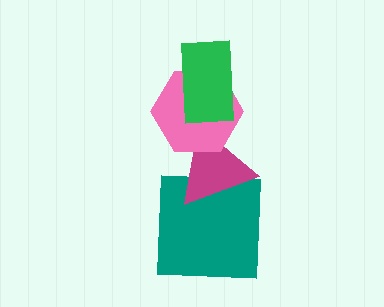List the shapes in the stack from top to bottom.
From top to bottom: the green rectangle, the pink hexagon, the magenta triangle, the teal square.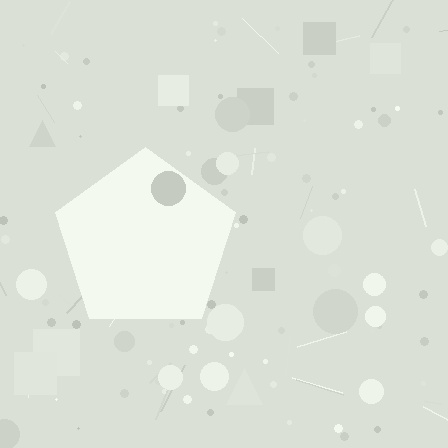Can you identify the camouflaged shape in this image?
The camouflaged shape is a pentagon.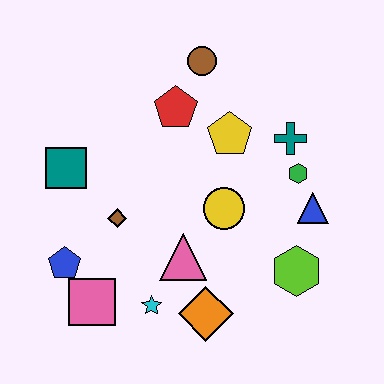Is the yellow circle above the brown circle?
No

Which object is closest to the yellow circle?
The pink triangle is closest to the yellow circle.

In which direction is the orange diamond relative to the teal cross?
The orange diamond is below the teal cross.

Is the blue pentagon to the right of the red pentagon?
No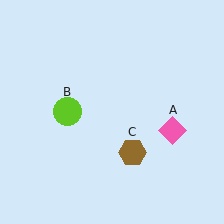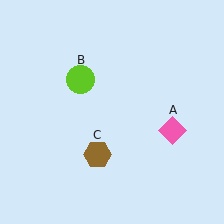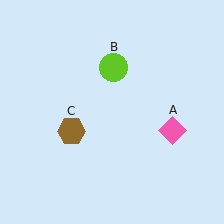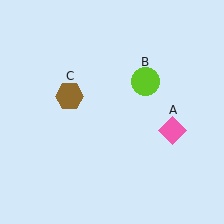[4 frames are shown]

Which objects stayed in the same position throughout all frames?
Pink diamond (object A) remained stationary.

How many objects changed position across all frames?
2 objects changed position: lime circle (object B), brown hexagon (object C).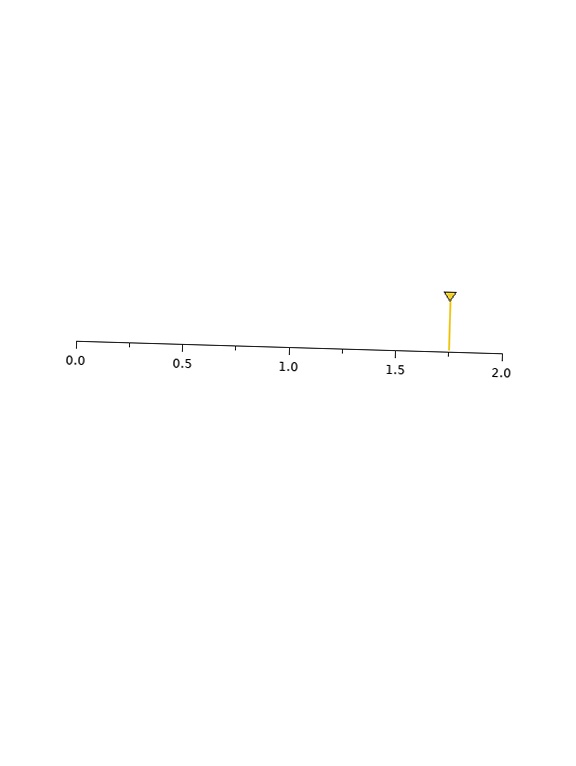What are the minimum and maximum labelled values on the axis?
The axis runs from 0.0 to 2.0.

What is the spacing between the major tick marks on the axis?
The major ticks are spaced 0.5 apart.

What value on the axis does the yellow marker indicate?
The marker indicates approximately 1.75.